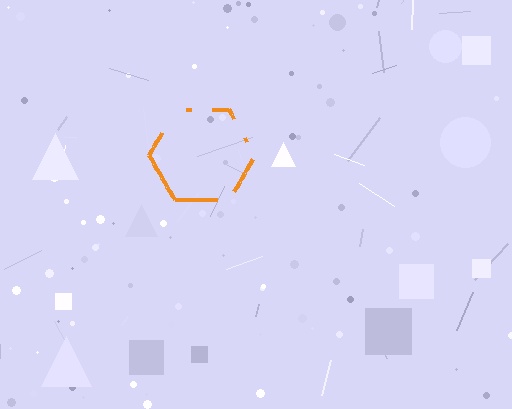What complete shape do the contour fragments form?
The contour fragments form a hexagon.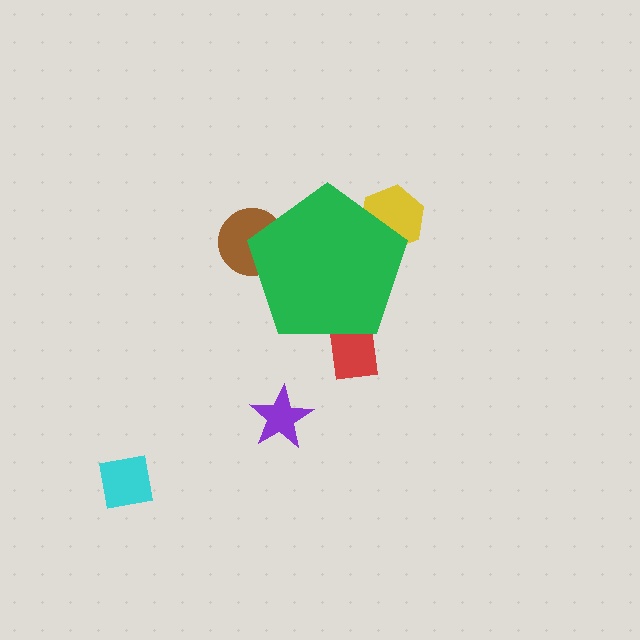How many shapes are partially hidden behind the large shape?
3 shapes are partially hidden.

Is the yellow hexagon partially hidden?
Yes, the yellow hexagon is partially hidden behind the green pentagon.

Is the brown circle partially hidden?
Yes, the brown circle is partially hidden behind the green pentagon.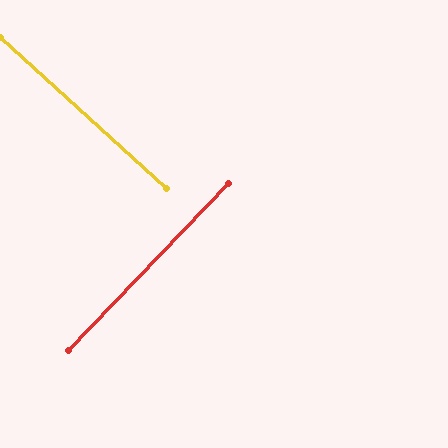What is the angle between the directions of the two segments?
Approximately 89 degrees.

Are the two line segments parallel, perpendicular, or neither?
Perpendicular — they meet at approximately 89°.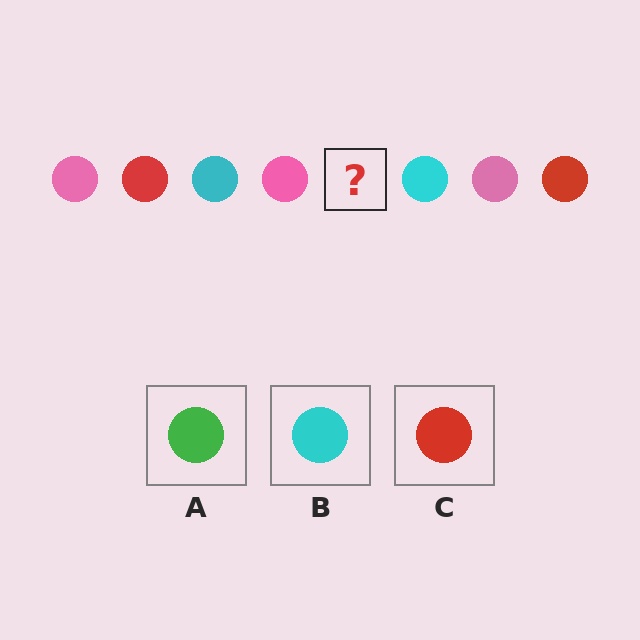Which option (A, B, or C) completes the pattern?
C.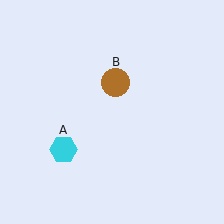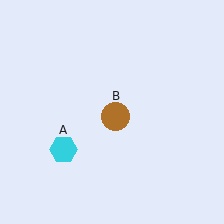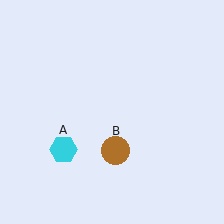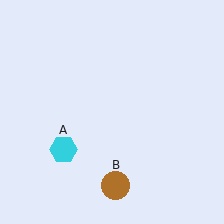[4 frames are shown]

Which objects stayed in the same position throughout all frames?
Cyan hexagon (object A) remained stationary.